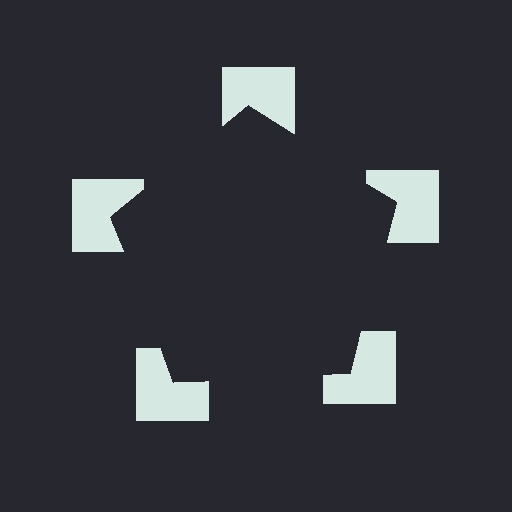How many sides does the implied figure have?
5 sides.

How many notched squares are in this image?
There are 5 — one at each vertex of the illusory pentagon.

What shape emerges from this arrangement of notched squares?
An illusory pentagon — its edges are inferred from the aligned wedge cuts in the notched squares, not physically drawn.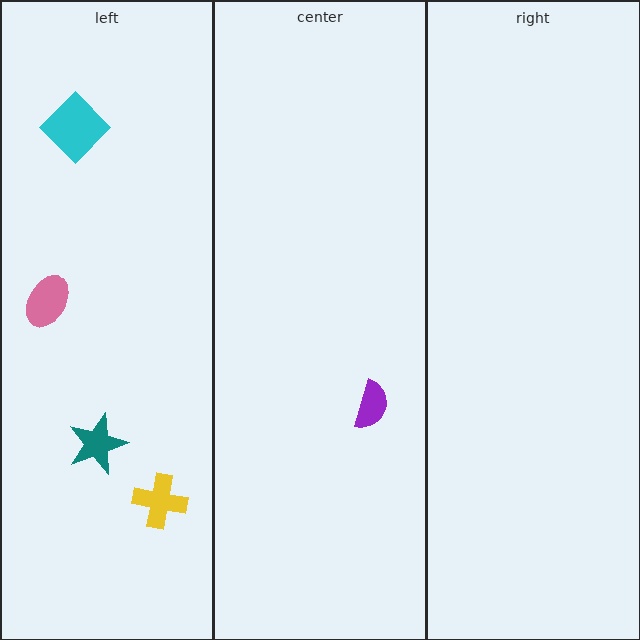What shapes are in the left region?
The yellow cross, the cyan diamond, the pink ellipse, the teal star.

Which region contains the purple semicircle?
The center region.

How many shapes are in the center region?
1.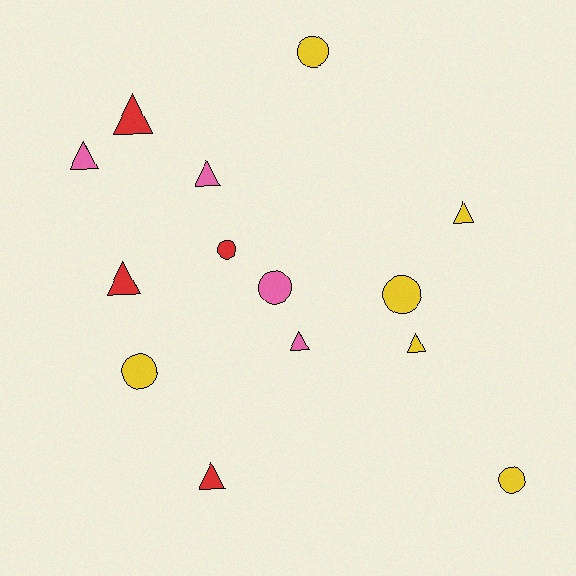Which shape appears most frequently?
Triangle, with 8 objects.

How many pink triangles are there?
There are 3 pink triangles.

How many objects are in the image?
There are 14 objects.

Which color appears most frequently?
Yellow, with 6 objects.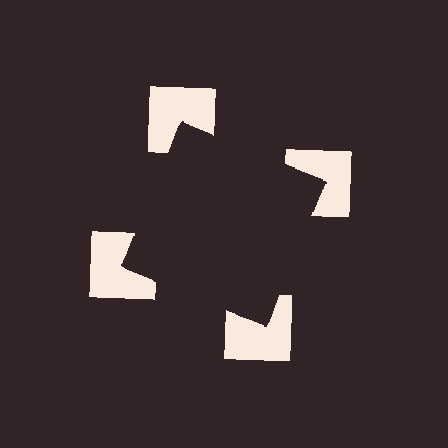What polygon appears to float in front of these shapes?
An illusory square — its edges are inferred from the aligned wedge cuts in the notched squares, not physically drawn.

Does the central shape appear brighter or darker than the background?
It typically appears slightly darker than the background, even though no actual brightness change is drawn.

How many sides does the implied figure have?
4 sides.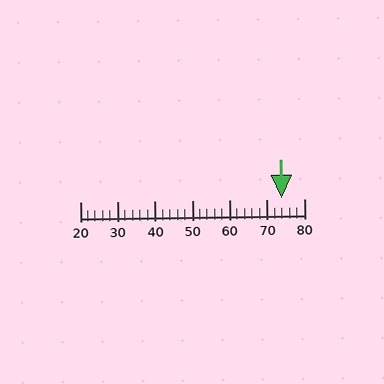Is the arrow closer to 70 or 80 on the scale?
The arrow is closer to 70.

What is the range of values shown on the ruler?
The ruler shows values from 20 to 80.